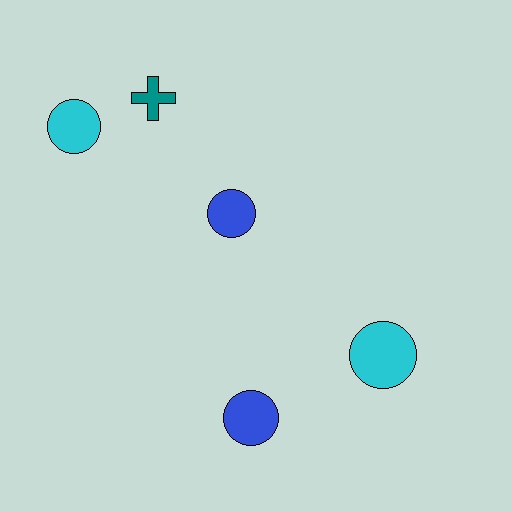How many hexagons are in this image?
There are no hexagons.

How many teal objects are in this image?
There is 1 teal object.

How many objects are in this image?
There are 5 objects.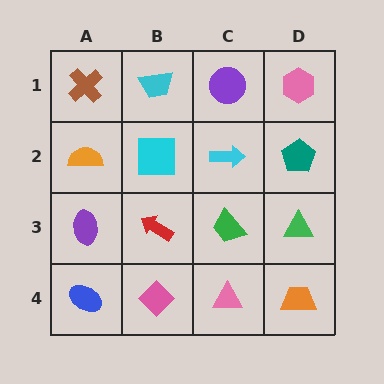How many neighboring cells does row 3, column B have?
4.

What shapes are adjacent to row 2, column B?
A cyan trapezoid (row 1, column B), a red arrow (row 3, column B), an orange semicircle (row 2, column A), a cyan arrow (row 2, column C).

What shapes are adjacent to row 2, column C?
A purple circle (row 1, column C), a green trapezoid (row 3, column C), a cyan square (row 2, column B), a teal pentagon (row 2, column D).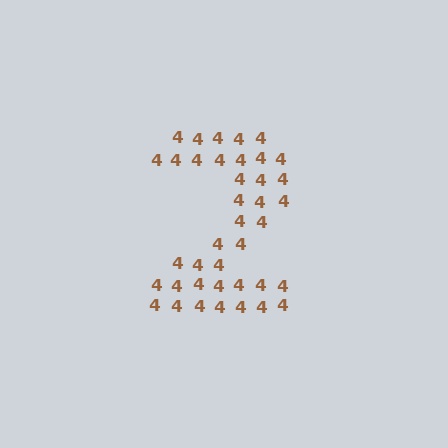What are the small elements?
The small elements are digit 4's.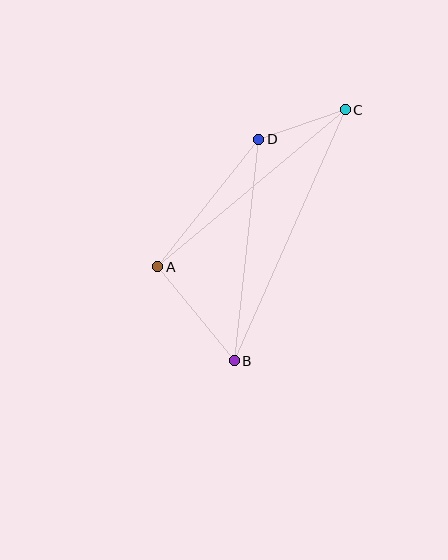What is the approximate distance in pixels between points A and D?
The distance between A and D is approximately 163 pixels.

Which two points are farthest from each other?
Points B and C are farthest from each other.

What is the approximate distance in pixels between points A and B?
The distance between A and B is approximately 121 pixels.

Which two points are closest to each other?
Points C and D are closest to each other.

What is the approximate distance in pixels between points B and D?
The distance between B and D is approximately 223 pixels.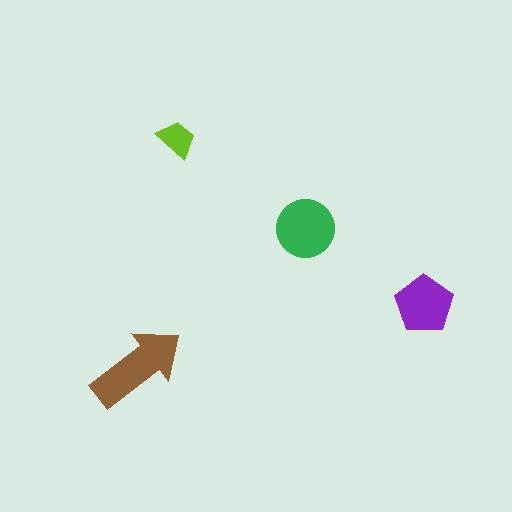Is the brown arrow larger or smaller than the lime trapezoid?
Larger.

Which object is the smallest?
The lime trapezoid.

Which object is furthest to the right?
The purple pentagon is rightmost.